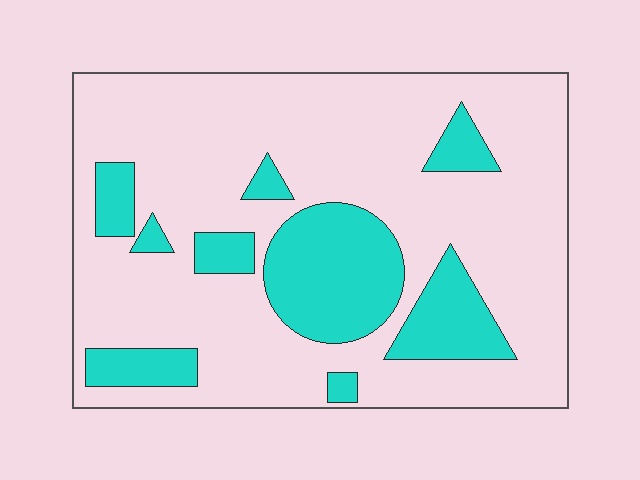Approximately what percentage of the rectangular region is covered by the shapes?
Approximately 25%.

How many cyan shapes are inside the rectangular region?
9.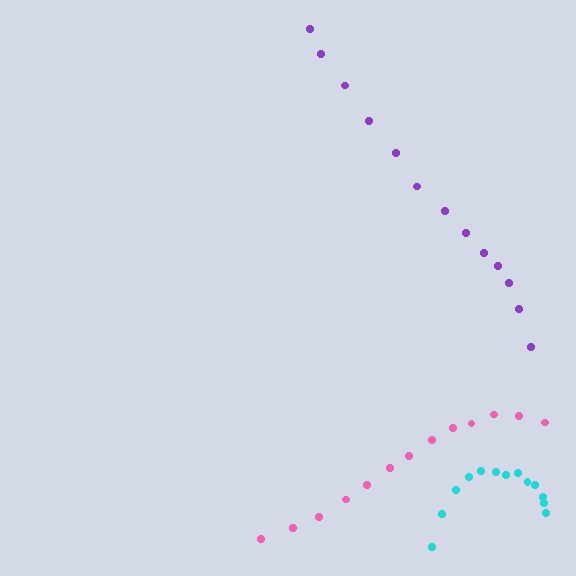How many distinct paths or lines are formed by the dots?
There are 3 distinct paths.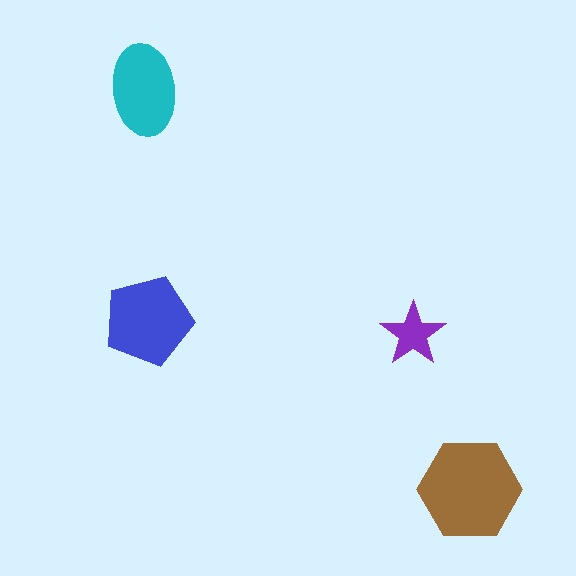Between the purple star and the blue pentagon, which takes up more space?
The blue pentagon.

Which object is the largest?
The brown hexagon.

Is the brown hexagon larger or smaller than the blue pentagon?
Larger.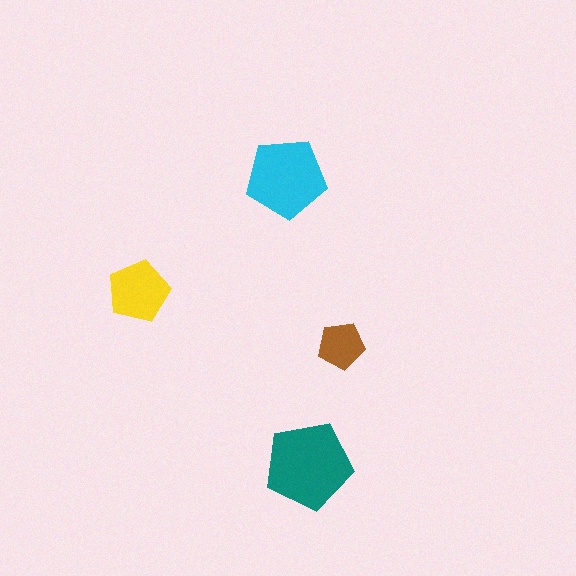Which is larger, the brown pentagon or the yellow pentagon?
The yellow one.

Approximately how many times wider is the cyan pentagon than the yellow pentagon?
About 1.5 times wider.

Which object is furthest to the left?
The yellow pentagon is leftmost.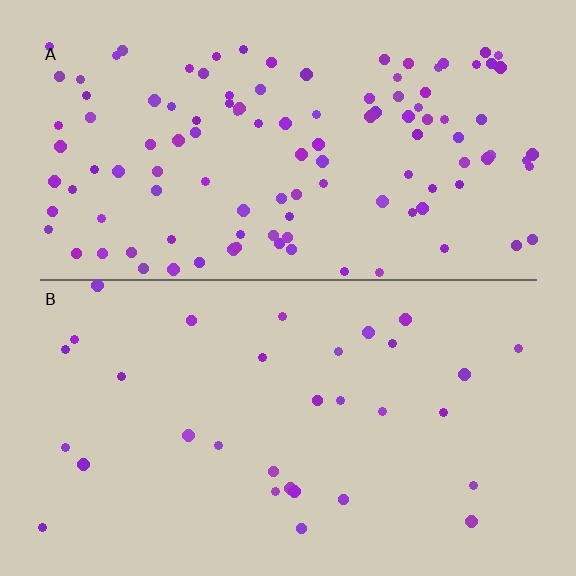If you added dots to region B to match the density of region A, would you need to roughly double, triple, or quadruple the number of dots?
Approximately quadruple.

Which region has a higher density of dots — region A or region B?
A (the top).